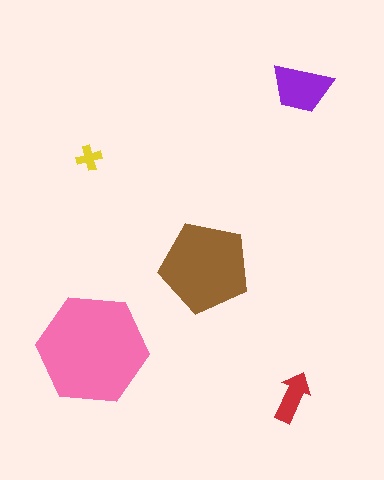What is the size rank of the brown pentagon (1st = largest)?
2nd.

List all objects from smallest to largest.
The yellow cross, the red arrow, the purple trapezoid, the brown pentagon, the pink hexagon.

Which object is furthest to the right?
The purple trapezoid is rightmost.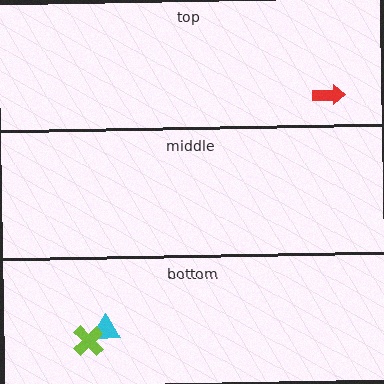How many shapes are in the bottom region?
2.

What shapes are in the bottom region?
The cyan triangle, the lime cross.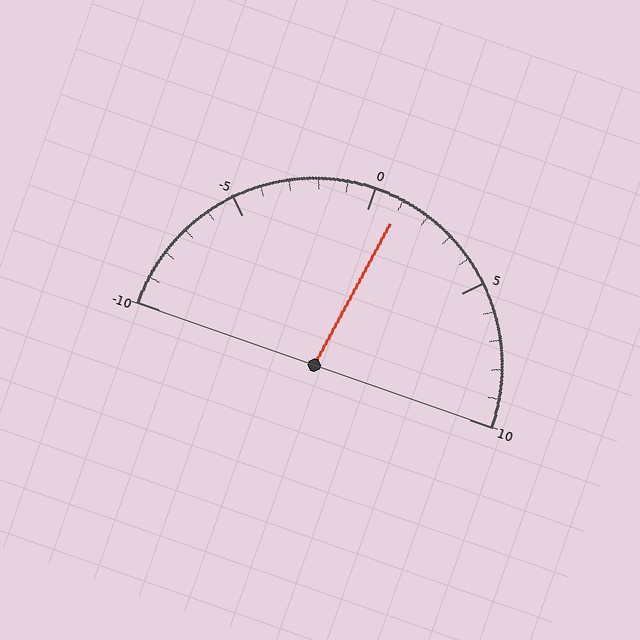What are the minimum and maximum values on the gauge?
The gauge ranges from -10 to 10.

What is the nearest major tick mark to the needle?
The nearest major tick mark is 0.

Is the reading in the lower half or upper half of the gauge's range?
The reading is in the upper half of the range (-10 to 10).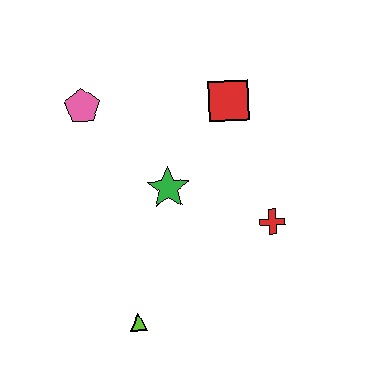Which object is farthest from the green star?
The lime triangle is farthest from the green star.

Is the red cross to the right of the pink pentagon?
Yes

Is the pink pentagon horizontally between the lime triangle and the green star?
No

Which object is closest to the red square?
The green star is closest to the red square.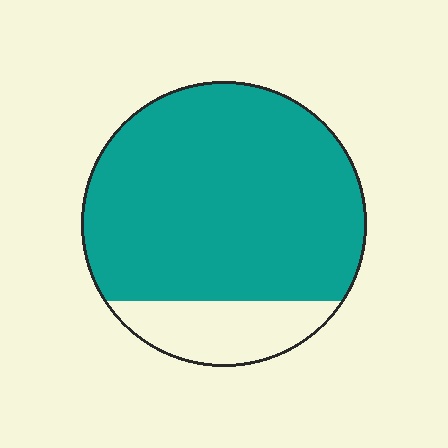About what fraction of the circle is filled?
About five sixths (5/6).